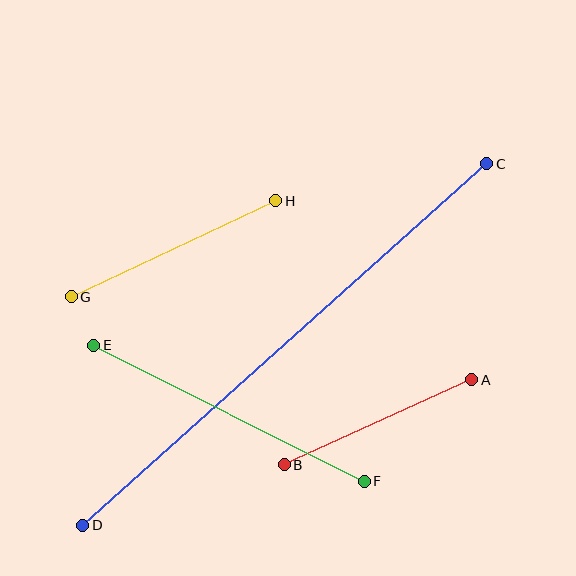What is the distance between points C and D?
The distance is approximately 542 pixels.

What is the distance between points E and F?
The distance is approximately 303 pixels.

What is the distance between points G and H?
The distance is approximately 226 pixels.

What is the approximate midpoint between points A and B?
The midpoint is at approximately (378, 422) pixels.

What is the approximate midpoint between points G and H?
The midpoint is at approximately (173, 249) pixels.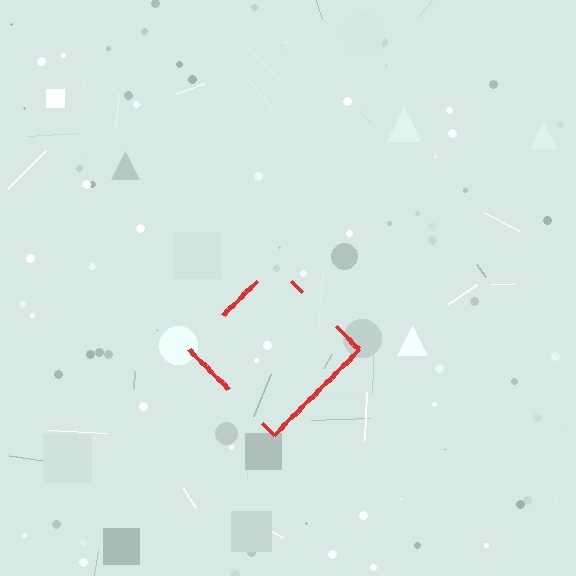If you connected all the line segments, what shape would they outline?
They would outline a diamond.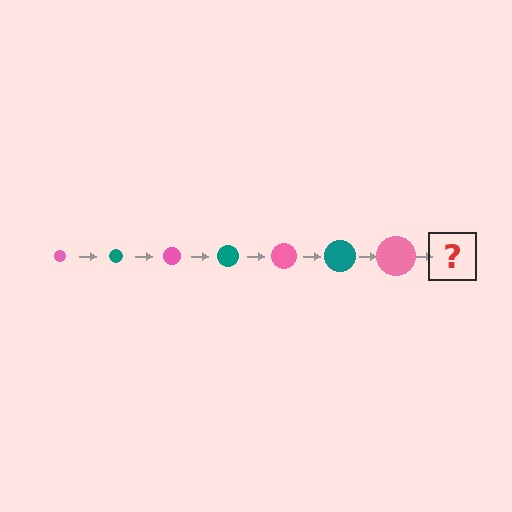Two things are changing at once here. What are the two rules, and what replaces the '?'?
The two rules are that the circle grows larger each step and the color cycles through pink and teal. The '?' should be a teal circle, larger than the previous one.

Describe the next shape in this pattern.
It should be a teal circle, larger than the previous one.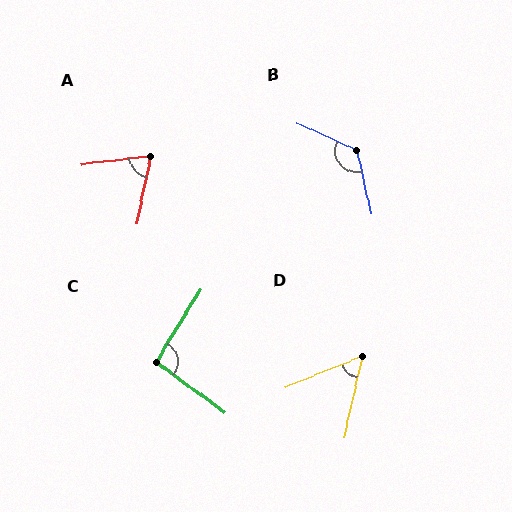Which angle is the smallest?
D, at approximately 55 degrees.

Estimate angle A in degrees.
Approximately 73 degrees.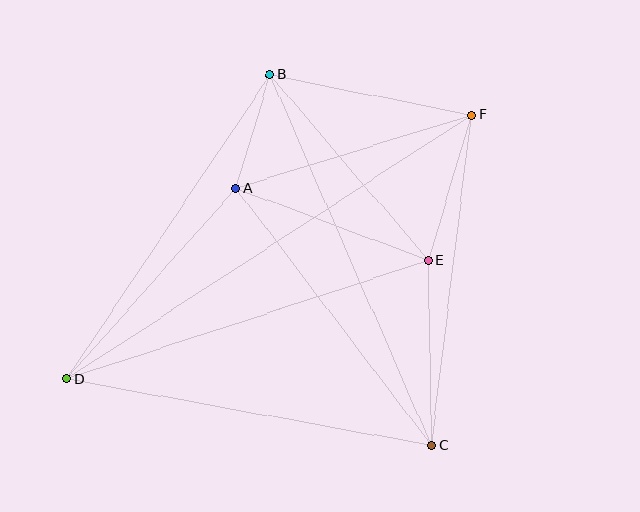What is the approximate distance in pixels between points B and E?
The distance between B and E is approximately 244 pixels.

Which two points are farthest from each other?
Points D and F are farthest from each other.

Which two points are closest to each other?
Points A and B are closest to each other.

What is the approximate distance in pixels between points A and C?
The distance between A and C is approximately 323 pixels.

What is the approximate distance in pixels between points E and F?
The distance between E and F is approximately 152 pixels.